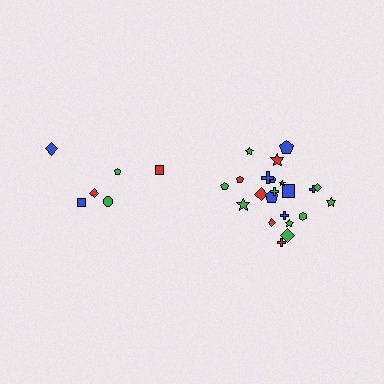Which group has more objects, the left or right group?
The right group.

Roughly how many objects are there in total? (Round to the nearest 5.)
Roughly 30 objects in total.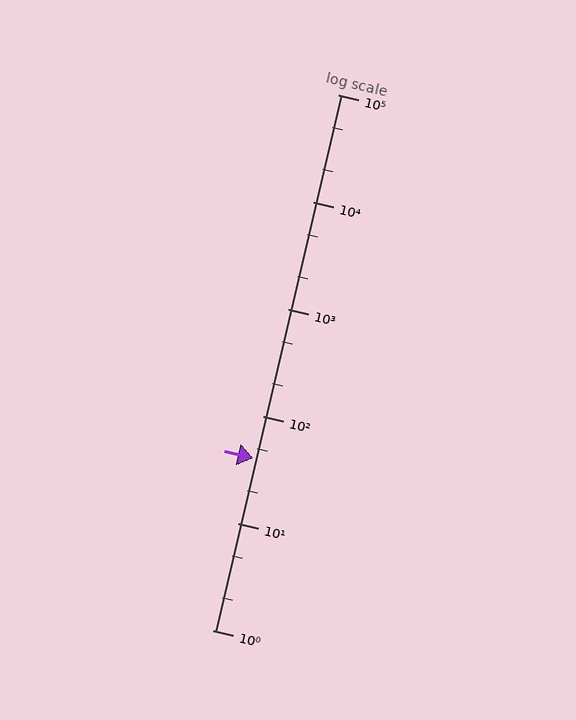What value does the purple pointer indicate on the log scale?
The pointer indicates approximately 40.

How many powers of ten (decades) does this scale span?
The scale spans 5 decades, from 1 to 100000.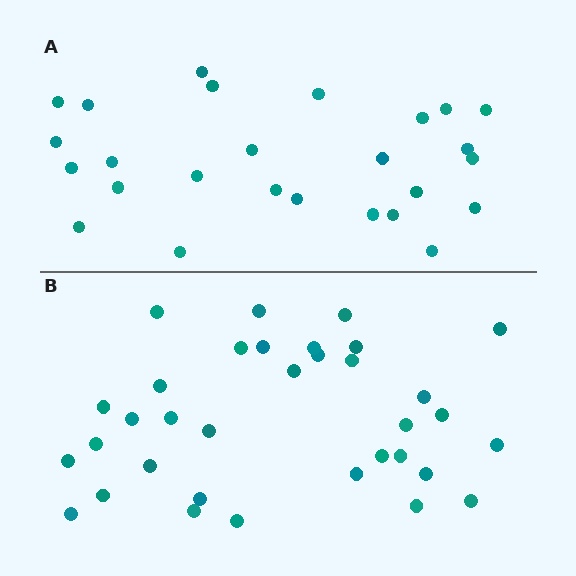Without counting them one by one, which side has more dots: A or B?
Region B (the bottom region) has more dots.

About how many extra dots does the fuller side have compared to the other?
Region B has roughly 8 or so more dots than region A.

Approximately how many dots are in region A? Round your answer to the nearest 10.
About 30 dots. (The exact count is 26, which rounds to 30.)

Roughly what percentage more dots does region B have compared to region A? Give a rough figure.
About 30% more.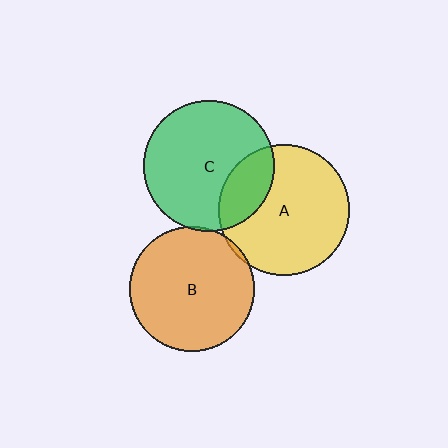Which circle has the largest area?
Circle C (green).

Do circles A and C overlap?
Yes.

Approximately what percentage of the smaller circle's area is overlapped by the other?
Approximately 20%.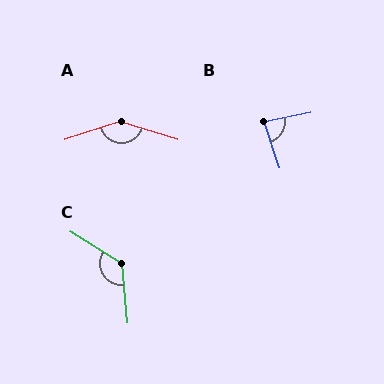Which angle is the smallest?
B, at approximately 83 degrees.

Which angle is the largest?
A, at approximately 144 degrees.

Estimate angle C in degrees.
Approximately 127 degrees.